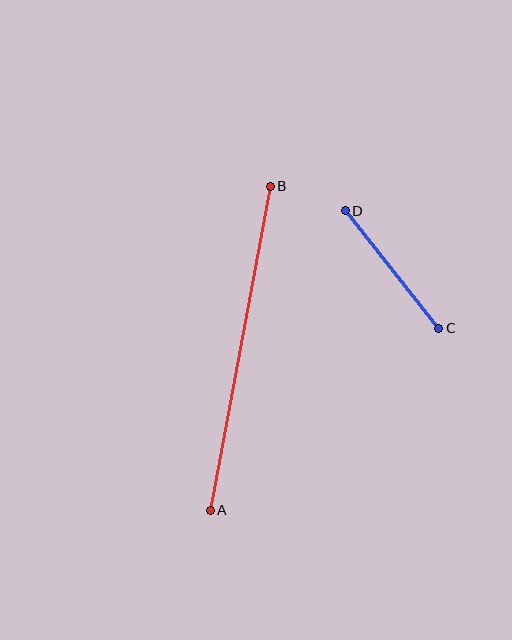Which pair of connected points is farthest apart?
Points A and B are farthest apart.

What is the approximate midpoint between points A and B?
The midpoint is at approximately (240, 348) pixels.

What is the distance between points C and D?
The distance is approximately 150 pixels.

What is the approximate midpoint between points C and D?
The midpoint is at approximately (392, 269) pixels.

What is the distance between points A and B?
The distance is approximately 329 pixels.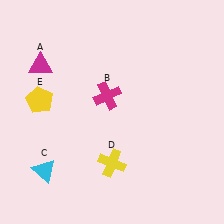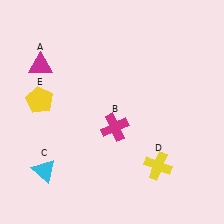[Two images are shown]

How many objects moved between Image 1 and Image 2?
2 objects moved between the two images.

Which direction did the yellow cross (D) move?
The yellow cross (D) moved right.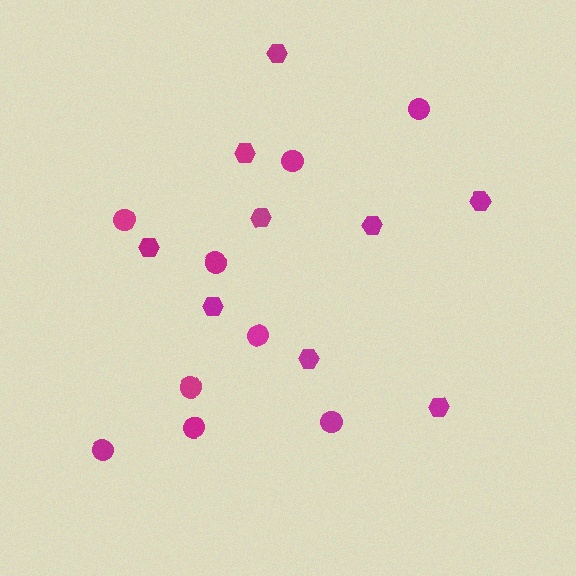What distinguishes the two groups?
There are 2 groups: one group of circles (9) and one group of hexagons (9).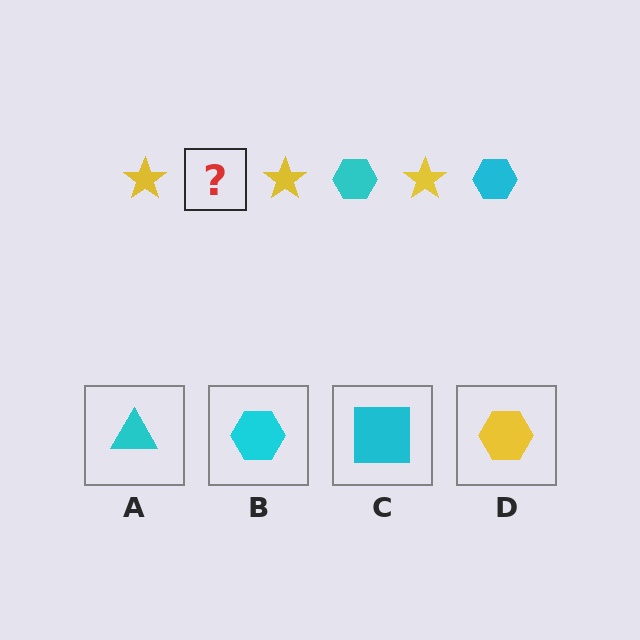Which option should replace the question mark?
Option B.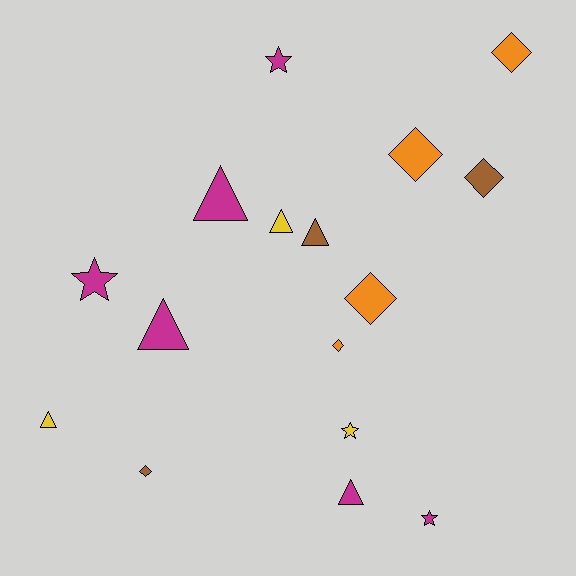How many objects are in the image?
There are 16 objects.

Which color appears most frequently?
Magenta, with 6 objects.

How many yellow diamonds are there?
There are no yellow diamonds.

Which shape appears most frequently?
Diamond, with 6 objects.